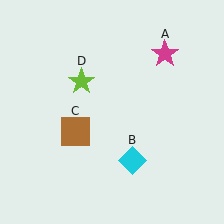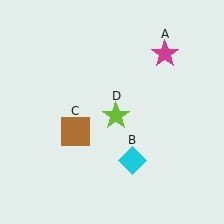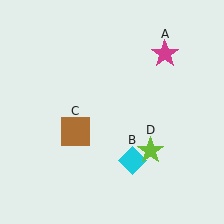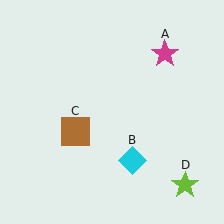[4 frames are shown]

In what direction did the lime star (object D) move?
The lime star (object D) moved down and to the right.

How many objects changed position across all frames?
1 object changed position: lime star (object D).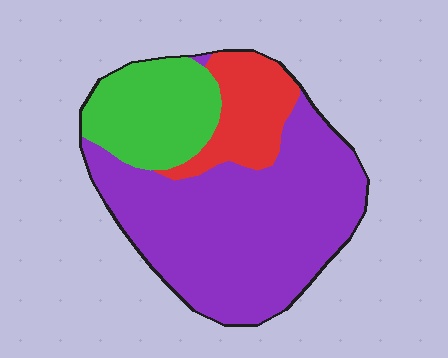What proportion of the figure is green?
Green covers around 20% of the figure.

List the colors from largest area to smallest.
From largest to smallest: purple, green, red.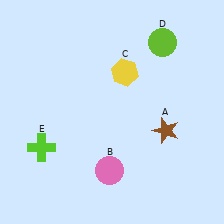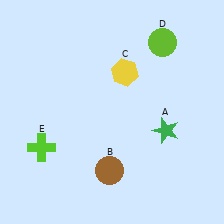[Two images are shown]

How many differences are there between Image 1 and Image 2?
There are 2 differences between the two images.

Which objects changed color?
A changed from brown to green. B changed from pink to brown.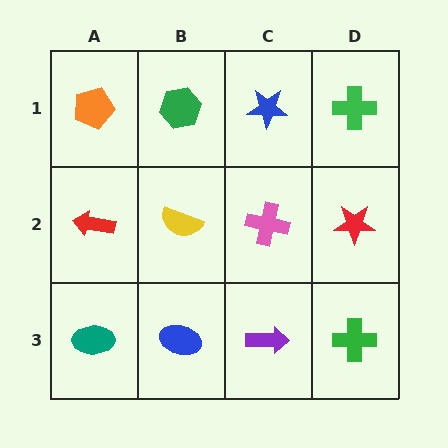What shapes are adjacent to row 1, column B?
A yellow semicircle (row 2, column B), an orange pentagon (row 1, column A), a blue star (row 1, column C).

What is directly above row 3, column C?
A pink cross.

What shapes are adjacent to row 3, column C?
A pink cross (row 2, column C), a blue ellipse (row 3, column B), a green cross (row 3, column D).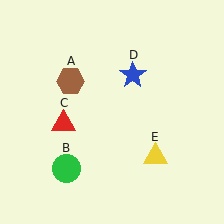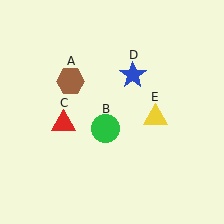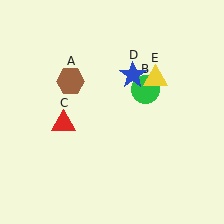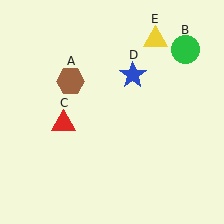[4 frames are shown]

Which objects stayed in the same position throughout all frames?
Brown hexagon (object A) and red triangle (object C) and blue star (object D) remained stationary.